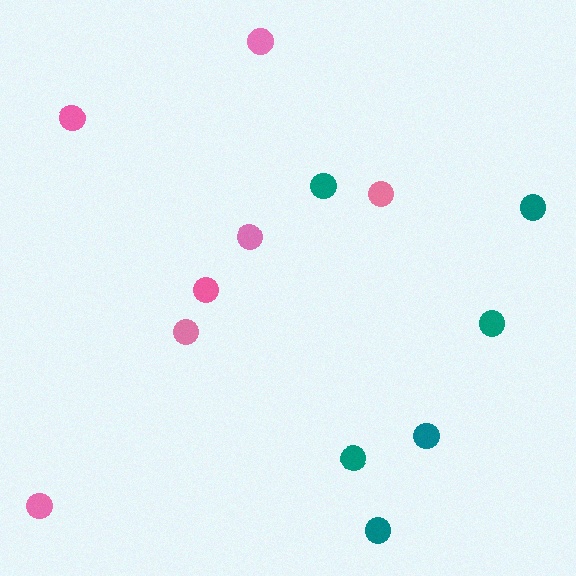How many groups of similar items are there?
There are 2 groups: one group of pink circles (7) and one group of teal circles (6).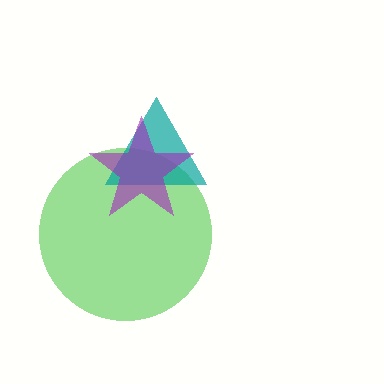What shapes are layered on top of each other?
The layered shapes are: a green circle, a teal triangle, a purple star.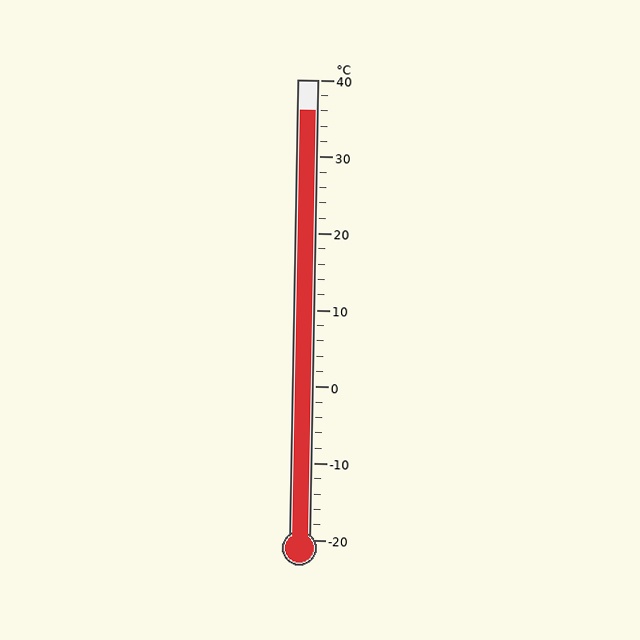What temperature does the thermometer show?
The thermometer shows approximately 36°C.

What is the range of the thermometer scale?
The thermometer scale ranges from -20°C to 40°C.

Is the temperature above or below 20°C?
The temperature is above 20°C.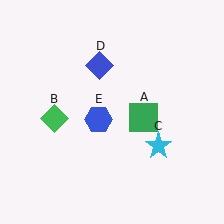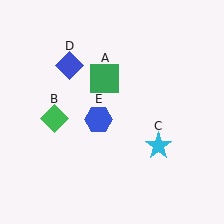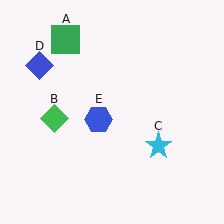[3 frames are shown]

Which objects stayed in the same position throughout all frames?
Green diamond (object B) and cyan star (object C) and blue hexagon (object E) remained stationary.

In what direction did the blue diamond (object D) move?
The blue diamond (object D) moved left.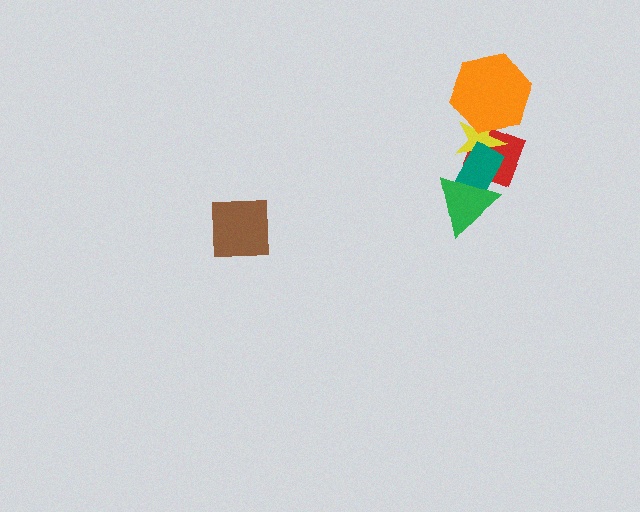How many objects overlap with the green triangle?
2 objects overlap with the green triangle.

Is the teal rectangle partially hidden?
Yes, it is partially covered by another shape.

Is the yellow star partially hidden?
Yes, it is partially covered by another shape.